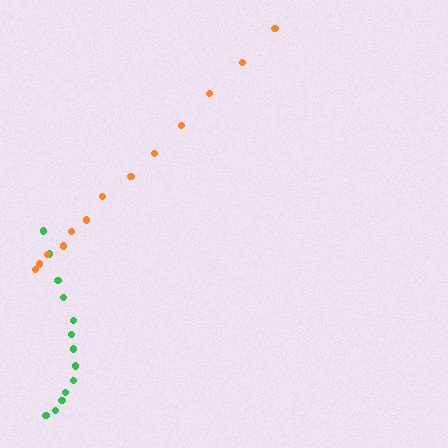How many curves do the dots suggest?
There are 2 distinct paths.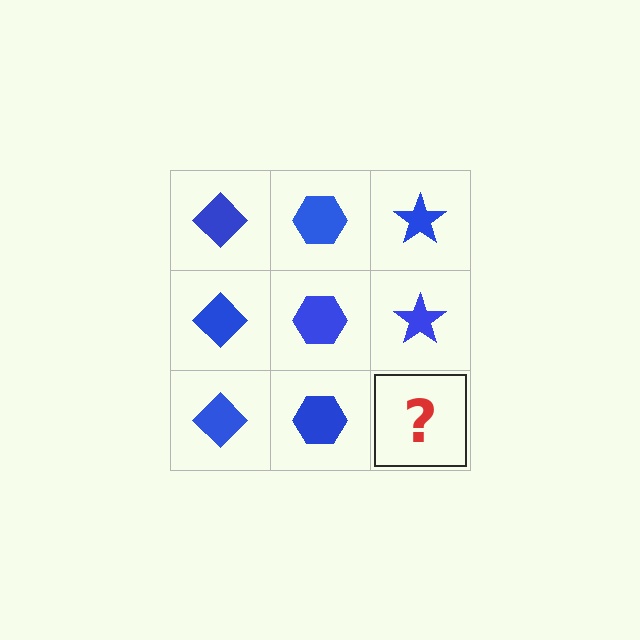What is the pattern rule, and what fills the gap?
The rule is that each column has a consistent shape. The gap should be filled with a blue star.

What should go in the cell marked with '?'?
The missing cell should contain a blue star.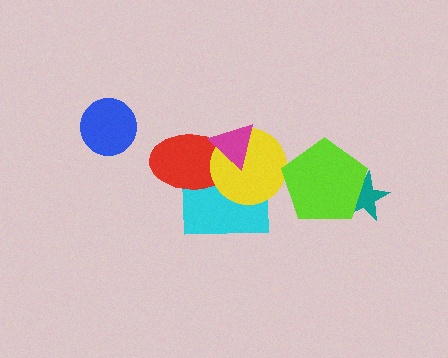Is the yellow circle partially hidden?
Yes, it is partially covered by another shape.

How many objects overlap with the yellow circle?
3 objects overlap with the yellow circle.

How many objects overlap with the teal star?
1 object overlaps with the teal star.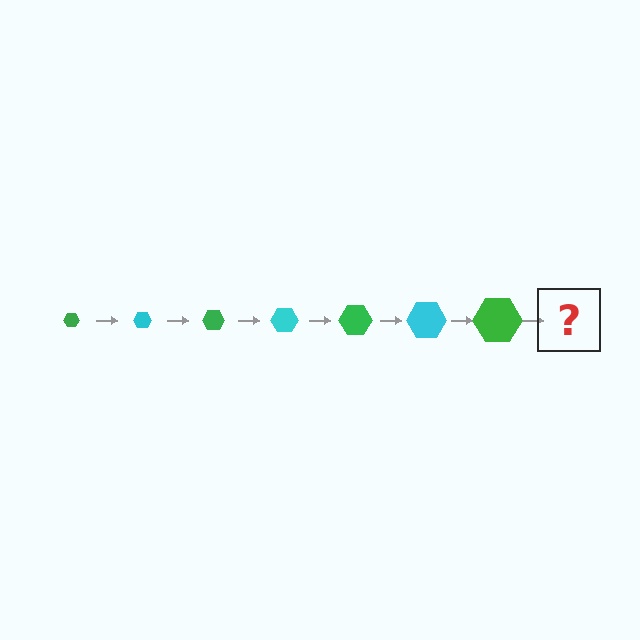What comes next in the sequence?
The next element should be a cyan hexagon, larger than the previous one.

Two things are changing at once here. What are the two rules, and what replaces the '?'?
The two rules are that the hexagon grows larger each step and the color cycles through green and cyan. The '?' should be a cyan hexagon, larger than the previous one.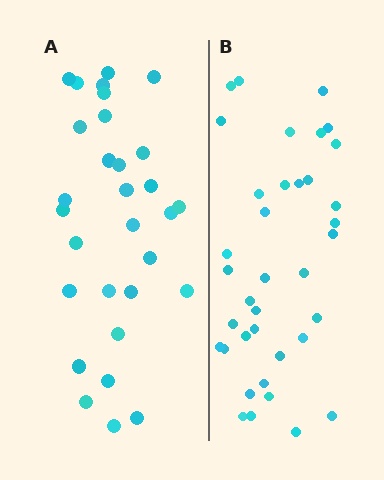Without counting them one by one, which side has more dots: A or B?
Region B (the right region) has more dots.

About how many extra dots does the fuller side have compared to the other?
Region B has roughly 8 or so more dots than region A.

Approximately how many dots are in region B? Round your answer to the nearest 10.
About 40 dots. (The exact count is 37, which rounds to 40.)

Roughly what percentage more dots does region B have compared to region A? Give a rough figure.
About 25% more.